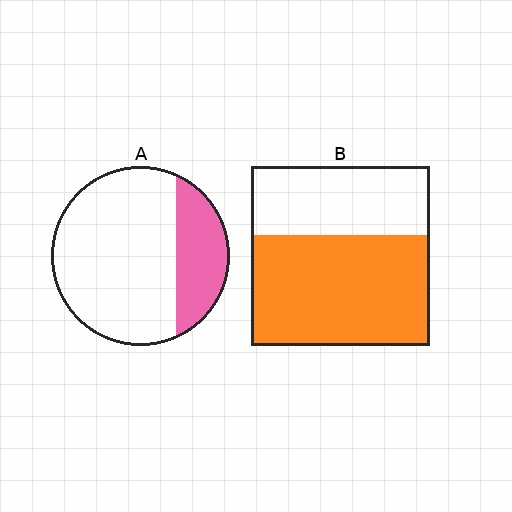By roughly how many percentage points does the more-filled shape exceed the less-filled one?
By roughly 35 percentage points (B over A).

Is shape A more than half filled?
No.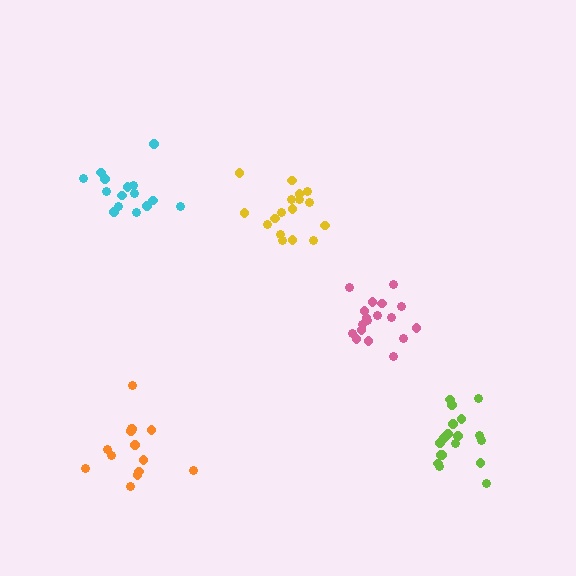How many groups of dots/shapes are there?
There are 5 groups.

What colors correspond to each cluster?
The clusters are colored: cyan, lime, yellow, pink, orange.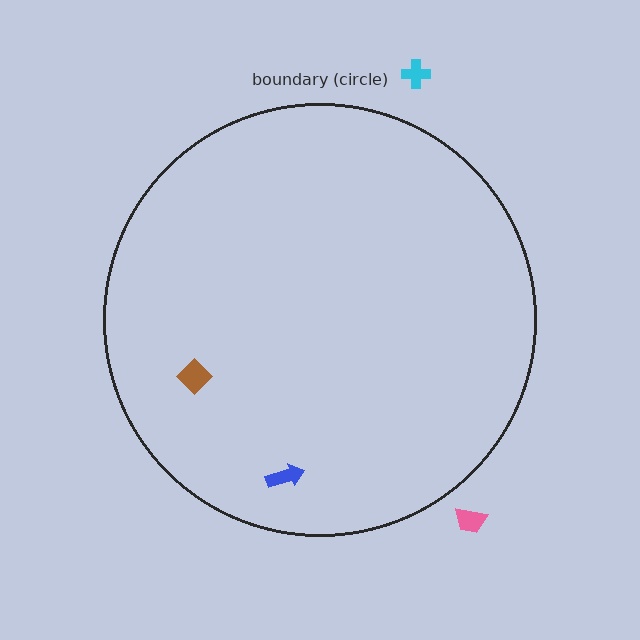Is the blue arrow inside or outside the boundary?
Inside.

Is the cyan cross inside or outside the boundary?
Outside.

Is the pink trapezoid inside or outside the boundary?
Outside.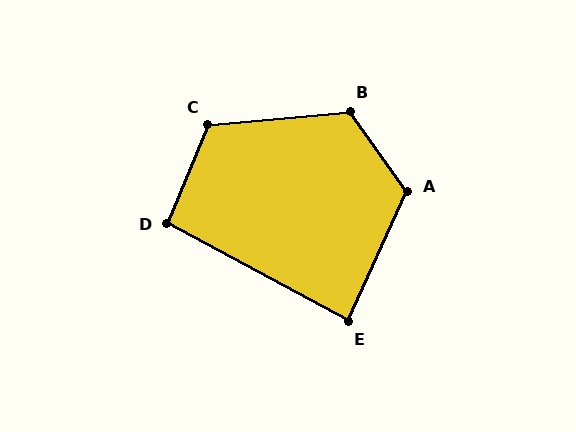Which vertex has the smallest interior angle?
E, at approximately 86 degrees.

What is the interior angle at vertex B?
Approximately 120 degrees (obtuse).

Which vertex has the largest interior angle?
A, at approximately 120 degrees.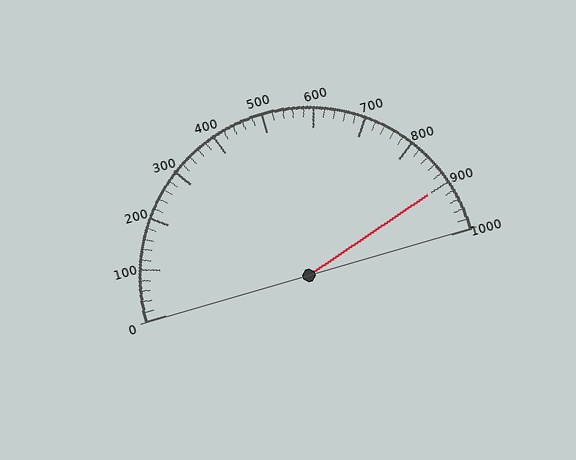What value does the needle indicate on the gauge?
The needle indicates approximately 900.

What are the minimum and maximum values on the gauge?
The gauge ranges from 0 to 1000.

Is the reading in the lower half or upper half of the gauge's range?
The reading is in the upper half of the range (0 to 1000).